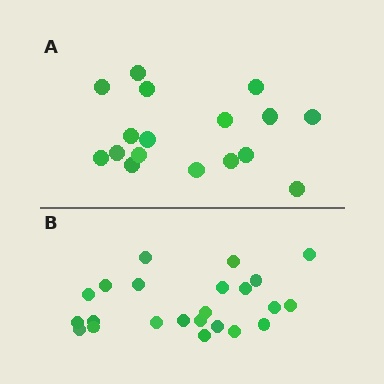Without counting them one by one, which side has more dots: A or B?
Region B (the bottom region) has more dots.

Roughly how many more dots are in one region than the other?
Region B has about 6 more dots than region A.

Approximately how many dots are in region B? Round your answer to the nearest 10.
About 20 dots. (The exact count is 23, which rounds to 20.)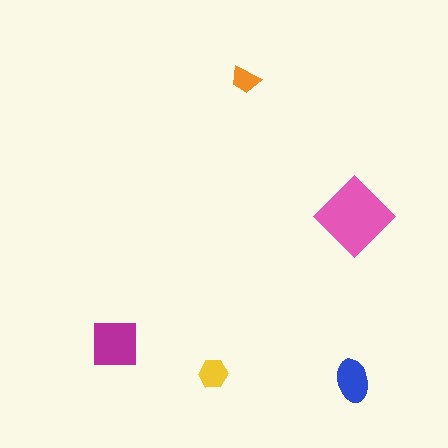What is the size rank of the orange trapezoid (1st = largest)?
5th.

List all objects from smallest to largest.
The orange trapezoid, the yellow hexagon, the blue ellipse, the magenta square, the pink diamond.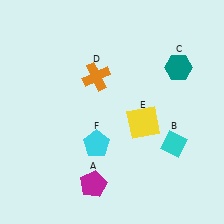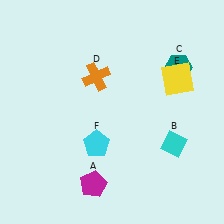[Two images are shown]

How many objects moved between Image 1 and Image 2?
1 object moved between the two images.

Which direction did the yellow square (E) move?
The yellow square (E) moved up.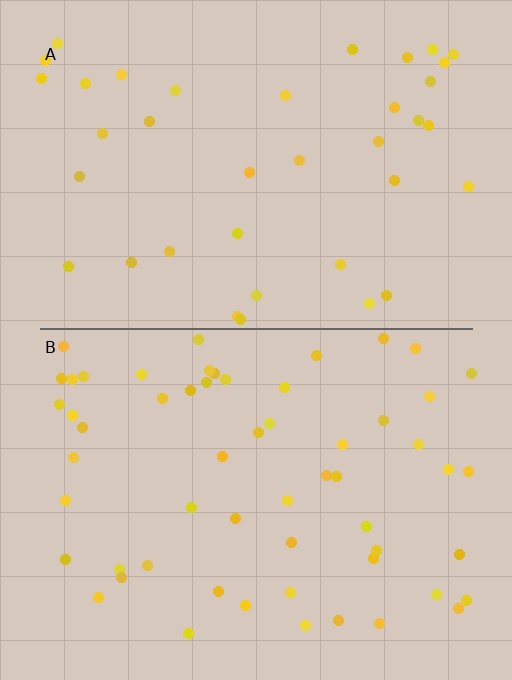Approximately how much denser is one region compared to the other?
Approximately 1.5× — region B over region A.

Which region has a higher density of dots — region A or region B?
B (the bottom).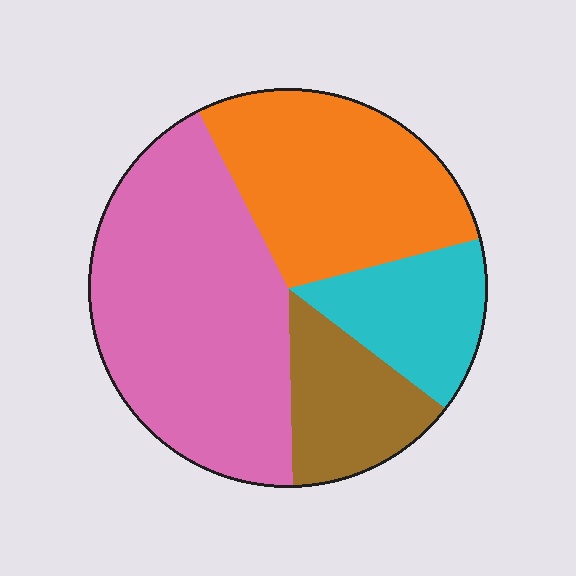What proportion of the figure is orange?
Orange covers 28% of the figure.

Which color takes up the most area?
Pink, at roughly 45%.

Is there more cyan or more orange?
Orange.